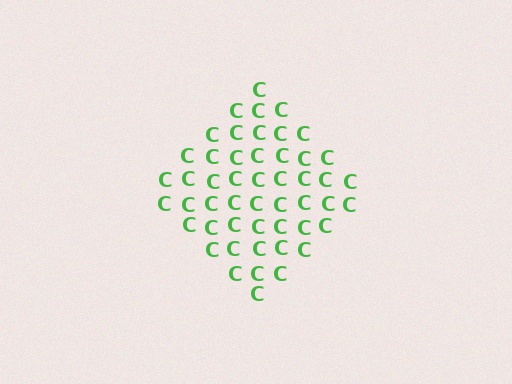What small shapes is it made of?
It is made of small letter C's.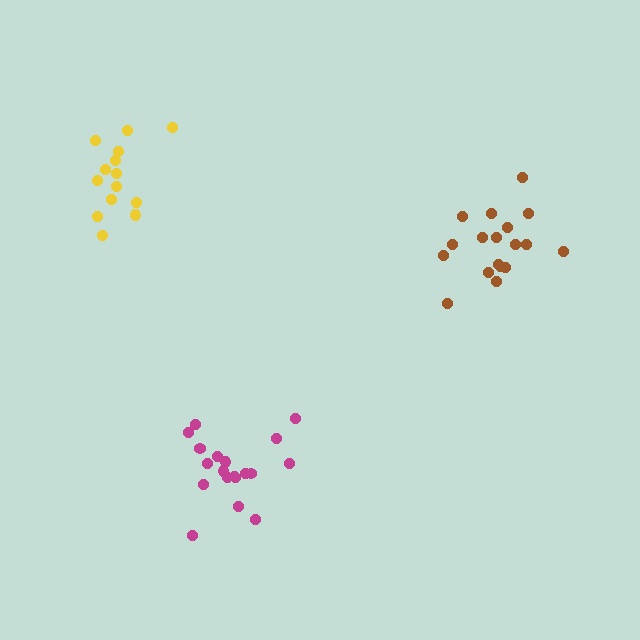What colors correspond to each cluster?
The clusters are colored: brown, magenta, yellow.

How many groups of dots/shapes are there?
There are 3 groups.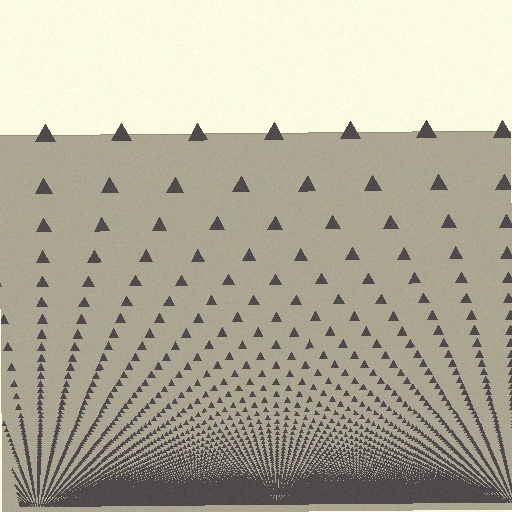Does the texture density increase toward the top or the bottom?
Density increases toward the bottom.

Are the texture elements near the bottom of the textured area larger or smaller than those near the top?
Smaller. The gradient is inverted — elements near the bottom are smaller and denser.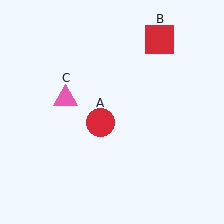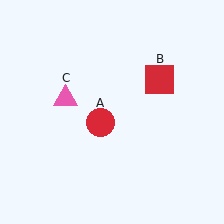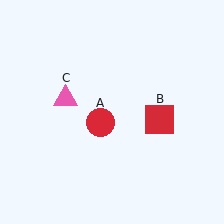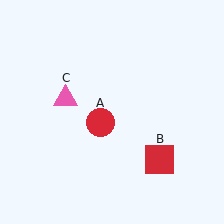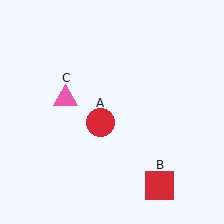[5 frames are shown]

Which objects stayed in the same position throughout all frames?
Red circle (object A) and pink triangle (object C) remained stationary.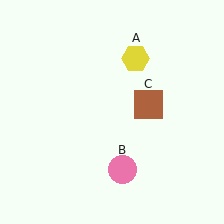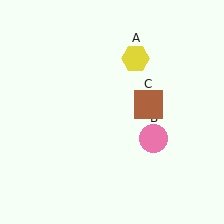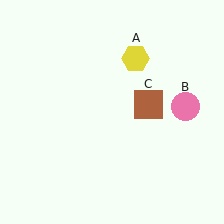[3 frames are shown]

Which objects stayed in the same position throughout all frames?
Yellow hexagon (object A) and brown square (object C) remained stationary.